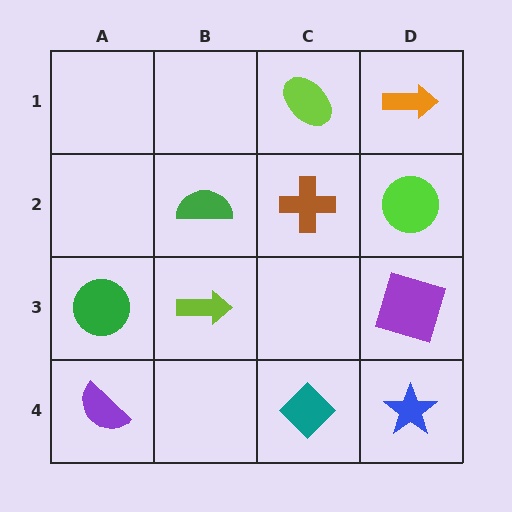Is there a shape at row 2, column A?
No, that cell is empty.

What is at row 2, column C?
A brown cross.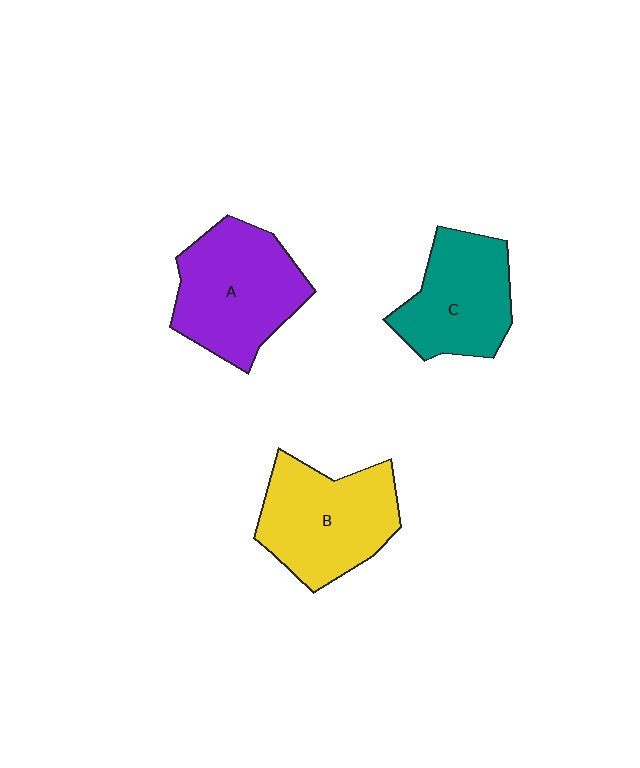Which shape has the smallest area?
Shape C (teal).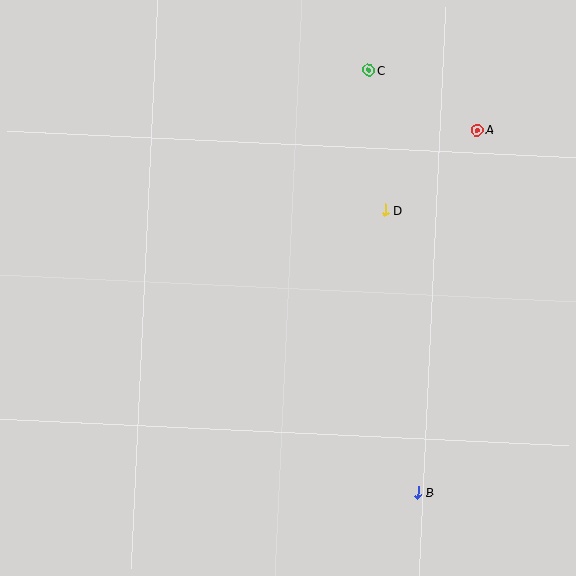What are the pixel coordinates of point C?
Point C is at (369, 70).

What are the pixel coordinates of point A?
Point A is at (477, 130).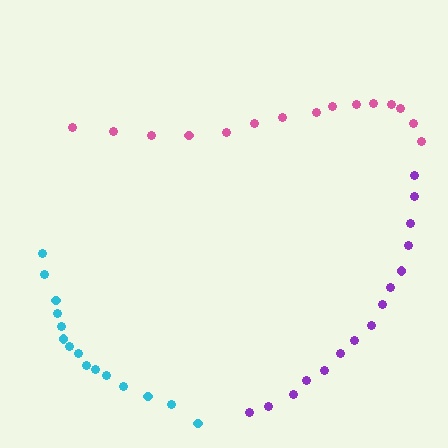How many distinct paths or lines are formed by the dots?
There are 3 distinct paths.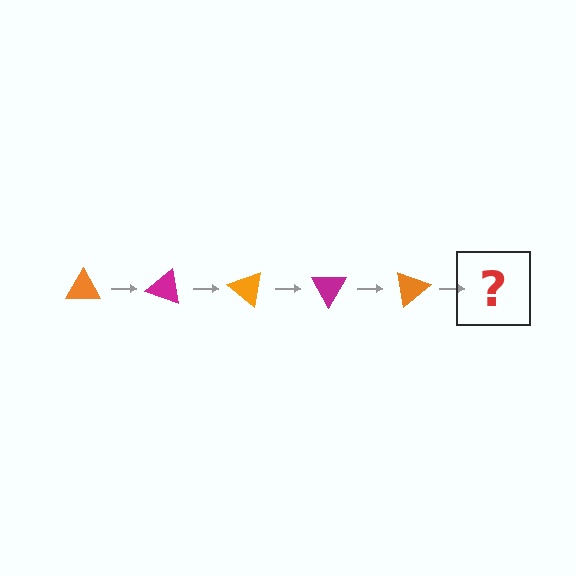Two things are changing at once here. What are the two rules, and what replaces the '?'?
The two rules are that it rotates 20 degrees each step and the color cycles through orange and magenta. The '?' should be a magenta triangle, rotated 100 degrees from the start.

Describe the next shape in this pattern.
It should be a magenta triangle, rotated 100 degrees from the start.